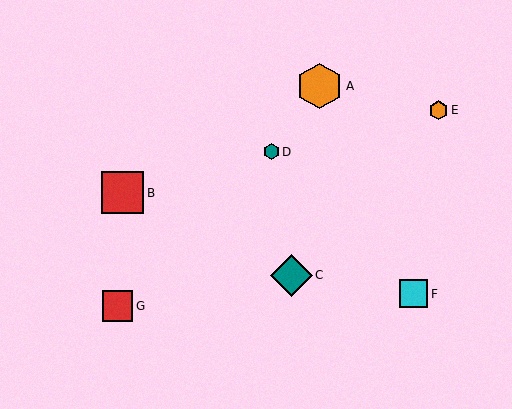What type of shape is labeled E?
Shape E is an orange hexagon.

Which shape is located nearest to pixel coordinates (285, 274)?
The teal diamond (labeled C) at (291, 275) is nearest to that location.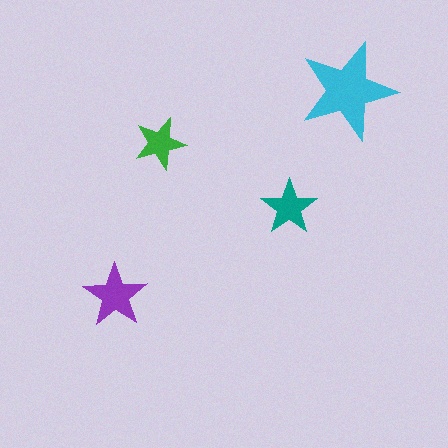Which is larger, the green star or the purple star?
The purple one.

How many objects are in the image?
There are 4 objects in the image.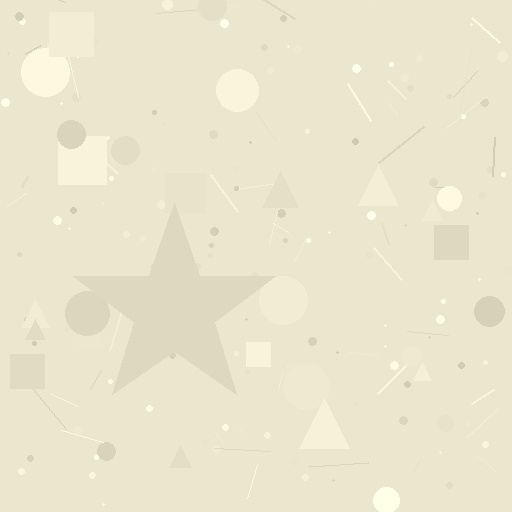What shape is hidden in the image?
A star is hidden in the image.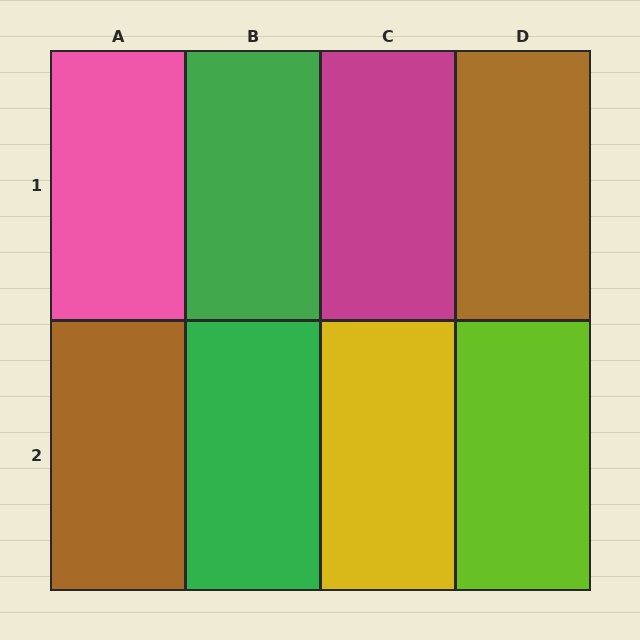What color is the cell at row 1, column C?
Magenta.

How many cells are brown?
2 cells are brown.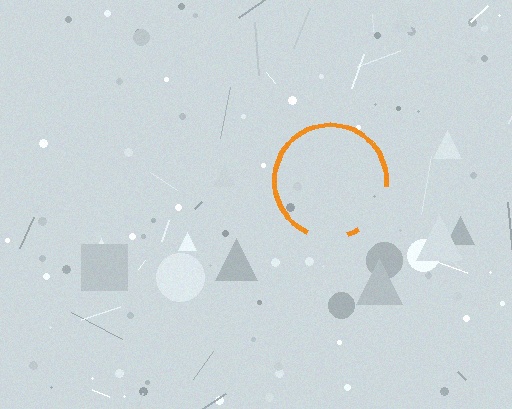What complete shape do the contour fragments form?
The contour fragments form a circle.